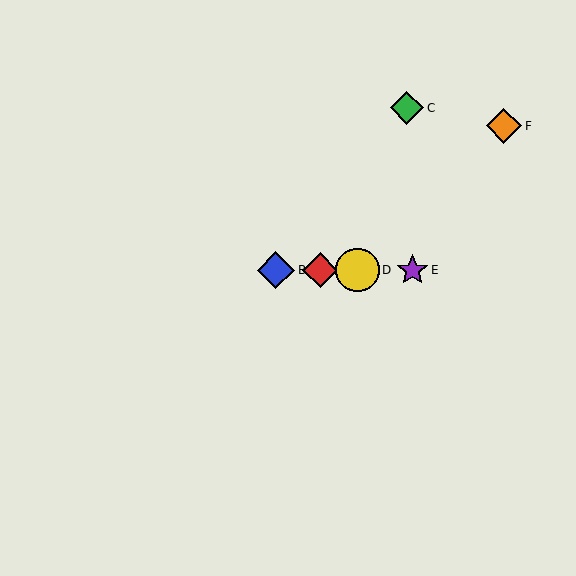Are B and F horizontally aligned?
No, B is at y≈270 and F is at y≈126.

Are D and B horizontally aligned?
Yes, both are at y≈270.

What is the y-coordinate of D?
Object D is at y≈270.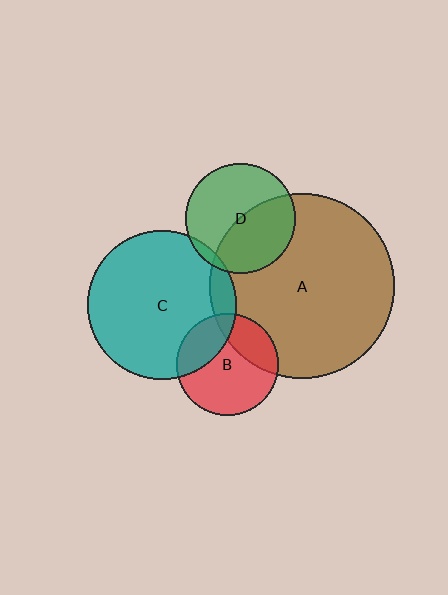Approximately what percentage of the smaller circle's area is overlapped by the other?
Approximately 10%.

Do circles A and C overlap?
Yes.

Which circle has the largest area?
Circle A (brown).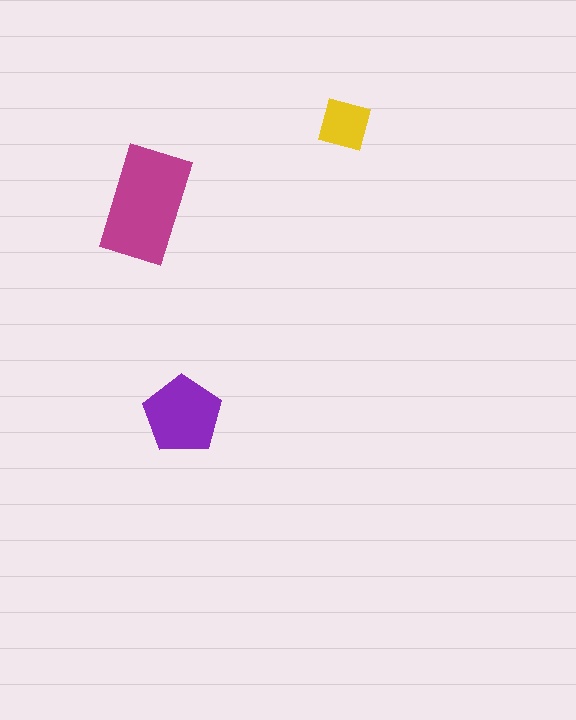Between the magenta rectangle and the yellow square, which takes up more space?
The magenta rectangle.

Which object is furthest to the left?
The magenta rectangle is leftmost.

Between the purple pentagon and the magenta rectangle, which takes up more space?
The magenta rectangle.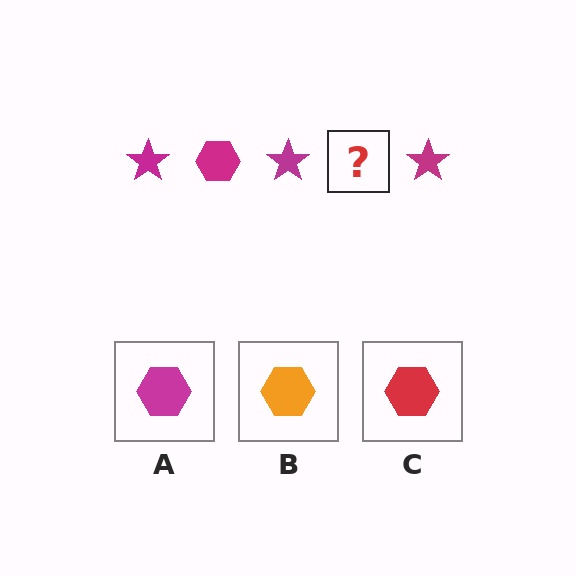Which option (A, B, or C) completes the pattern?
A.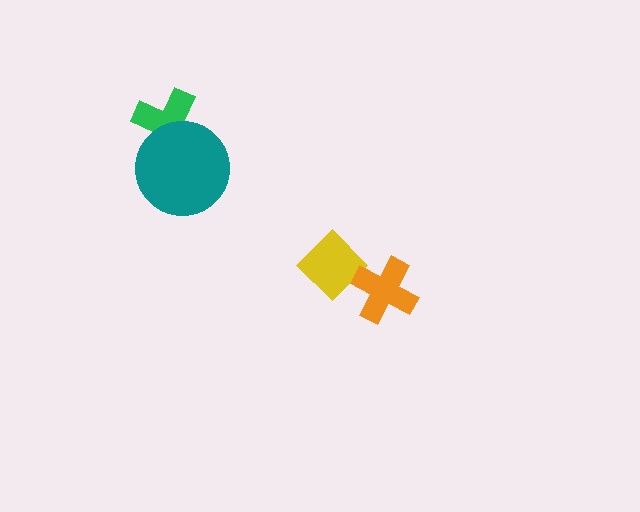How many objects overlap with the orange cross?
1 object overlaps with the orange cross.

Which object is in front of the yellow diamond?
The orange cross is in front of the yellow diamond.